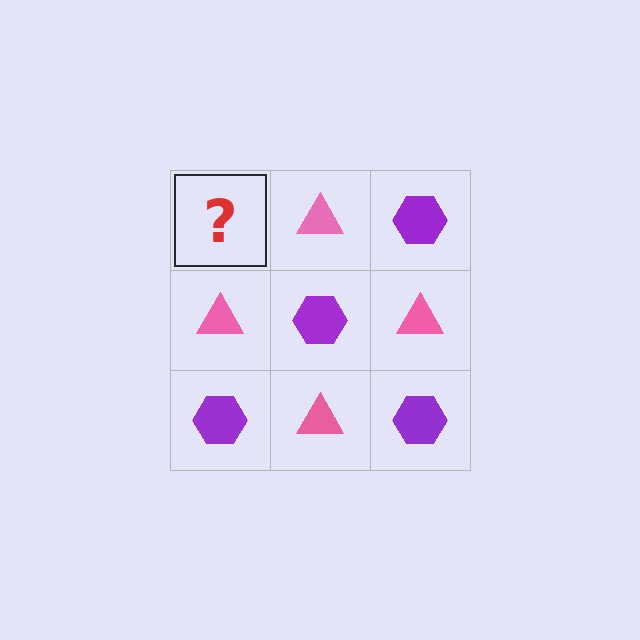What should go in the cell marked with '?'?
The missing cell should contain a purple hexagon.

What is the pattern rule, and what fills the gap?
The rule is that it alternates purple hexagon and pink triangle in a checkerboard pattern. The gap should be filled with a purple hexagon.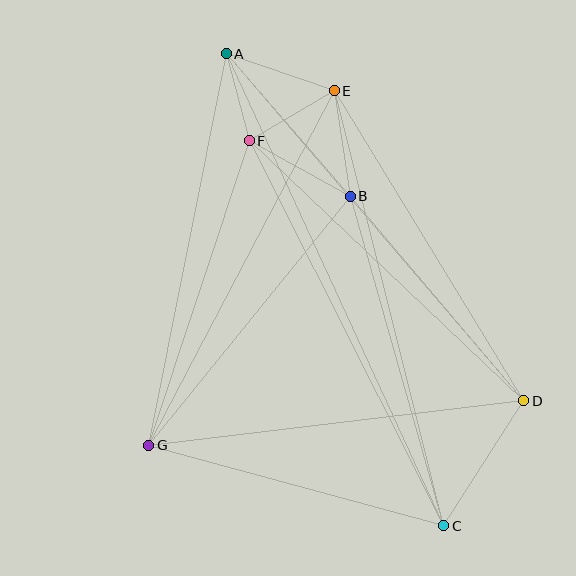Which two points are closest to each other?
Points A and F are closest to each other.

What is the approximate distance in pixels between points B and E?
The distance between B and E is approximately 107 pixels.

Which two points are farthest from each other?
Points A and C are farthest from each other.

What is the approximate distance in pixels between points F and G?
The distance between F and G is approximately 321 pixels.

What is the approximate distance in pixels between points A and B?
The distance between A and B is approximately 189 pixels.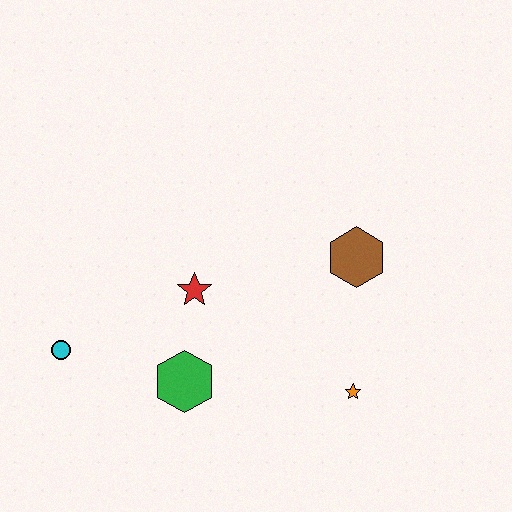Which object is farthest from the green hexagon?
The brown hexagon is farthest from the green hexagon.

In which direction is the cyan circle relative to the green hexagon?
The cyan circle is to the left of the green hexagon.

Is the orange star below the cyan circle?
Yes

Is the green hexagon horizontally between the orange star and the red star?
No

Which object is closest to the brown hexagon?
The orange star is closest to the brown hexagon.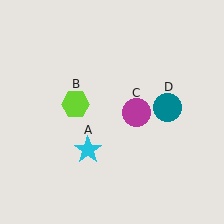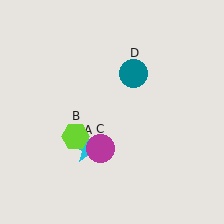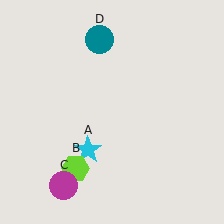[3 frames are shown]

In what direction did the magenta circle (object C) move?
The magenta circle (object C) moved down and to the left.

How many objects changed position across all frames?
3 objects changed position: lime hexagon (object B), magenta circle (object C), teal circle (object D).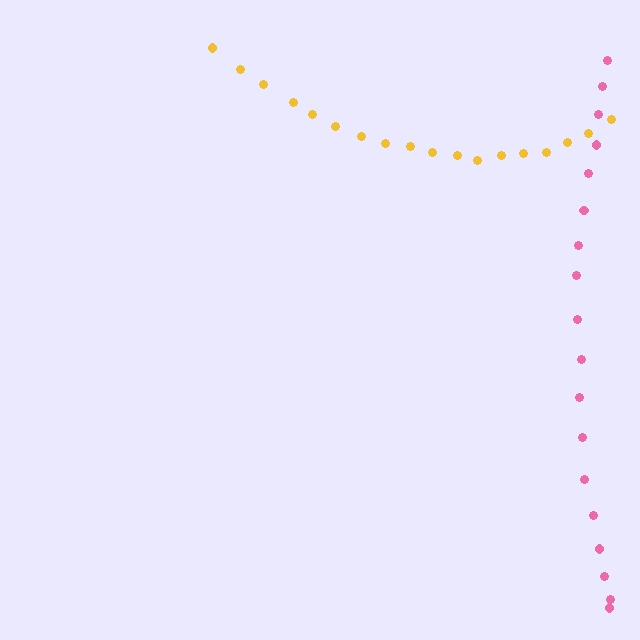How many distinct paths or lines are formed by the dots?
There are 2 distinct paths.